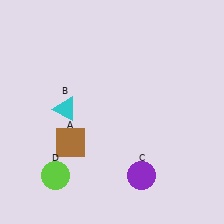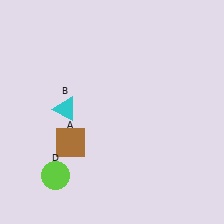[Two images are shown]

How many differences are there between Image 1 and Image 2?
There is 1 difference between the two images.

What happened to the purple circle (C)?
The purple circle (C) was removed in Image 2. It was in the bottom-right area of Image 1.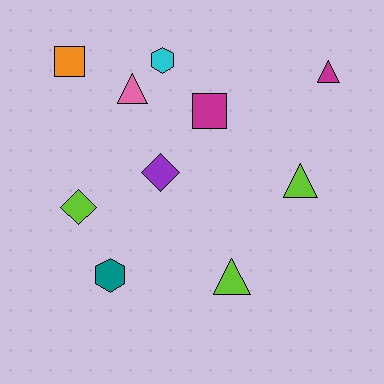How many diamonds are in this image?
There are 2 diamonds.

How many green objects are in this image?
There are no green objects.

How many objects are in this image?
There are 10 objects.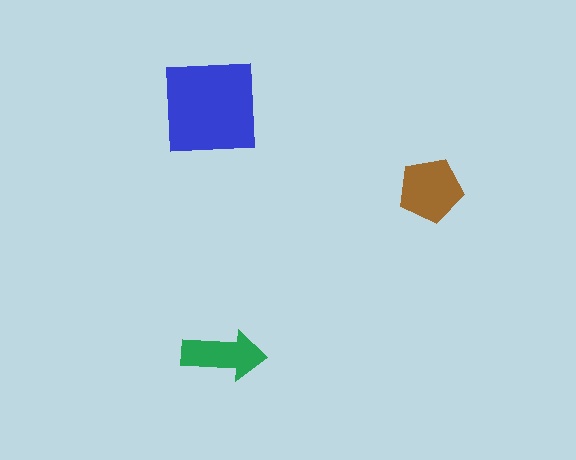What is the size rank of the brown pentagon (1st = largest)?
2nd.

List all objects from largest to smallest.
The blue square, the brown pentagon, the green arrow.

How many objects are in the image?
There are 3 objects in the image.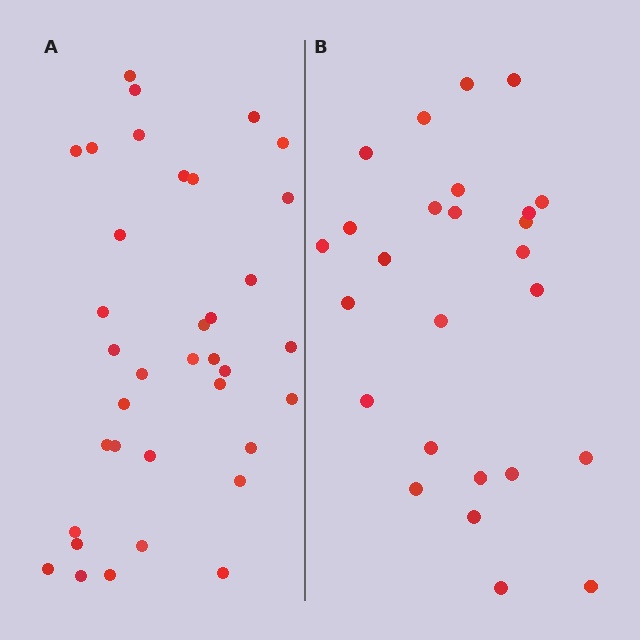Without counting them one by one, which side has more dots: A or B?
Region A (the left region) has more dots.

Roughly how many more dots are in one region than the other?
Region A has roughly 10 or so more dots than region B.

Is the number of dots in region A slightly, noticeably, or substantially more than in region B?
Region A has noticeably more, but not dramatically so. The ratio is roughly 1.4 to 1.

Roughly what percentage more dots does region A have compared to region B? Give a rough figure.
About 40% more.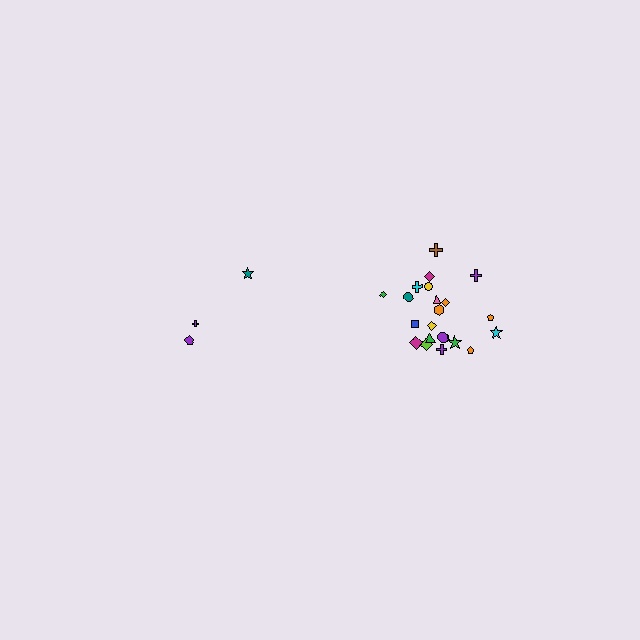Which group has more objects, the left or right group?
The right group.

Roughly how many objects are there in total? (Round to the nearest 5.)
Roughly 25 objects in total.